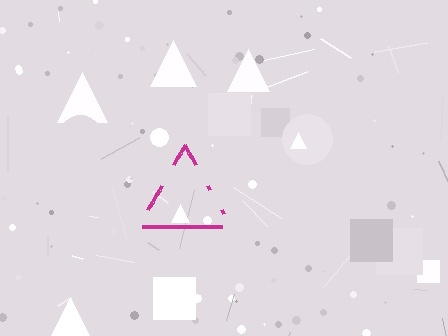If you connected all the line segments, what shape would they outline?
They would outline a triangle.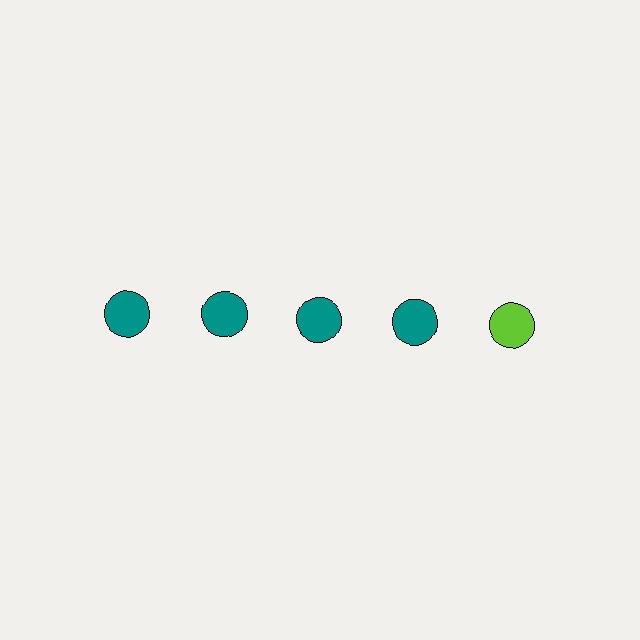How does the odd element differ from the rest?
It has a different color: lime instead of teal.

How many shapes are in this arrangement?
There are 5 shapes arranged in a grid pattern.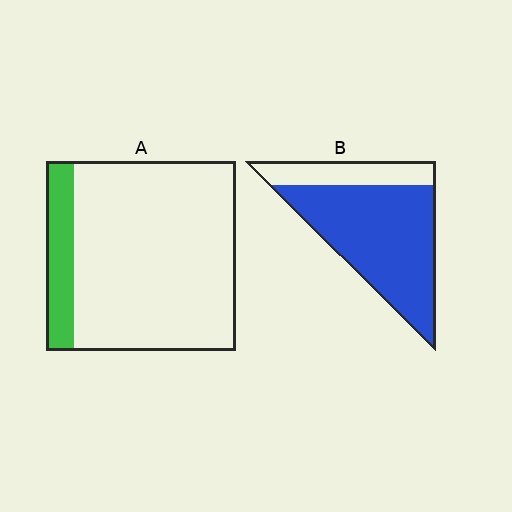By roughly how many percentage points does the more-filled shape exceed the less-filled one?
By roughly 60 percentage points (B over A).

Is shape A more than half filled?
No.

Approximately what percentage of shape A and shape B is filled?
A is approximately 15% and B is approximately 75%.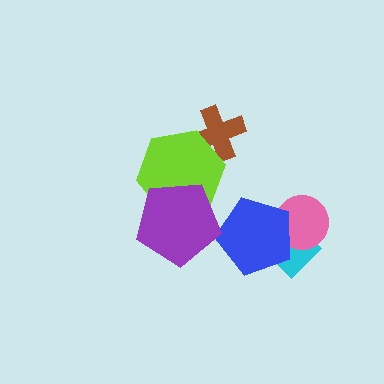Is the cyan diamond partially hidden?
Yes, it is partially covered by another shape.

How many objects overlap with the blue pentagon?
2 objects overlap with the blue pentagon.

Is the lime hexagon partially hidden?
Yes, it is partially covered by another shape.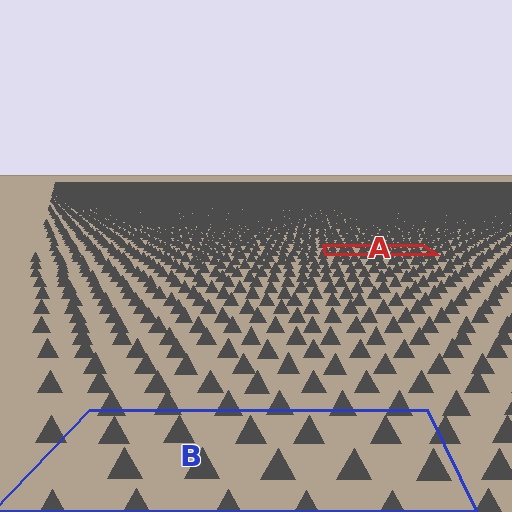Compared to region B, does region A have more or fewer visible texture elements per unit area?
Region A has more texture elements per unit area — they are packed more densely because it is farther away.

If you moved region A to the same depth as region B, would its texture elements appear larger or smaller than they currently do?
They would appear larger. At a closer depth, the same texture elements are projected at a bigger on-screen size.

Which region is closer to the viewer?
Region B is closer. The texture elements there are larger and more spread out.